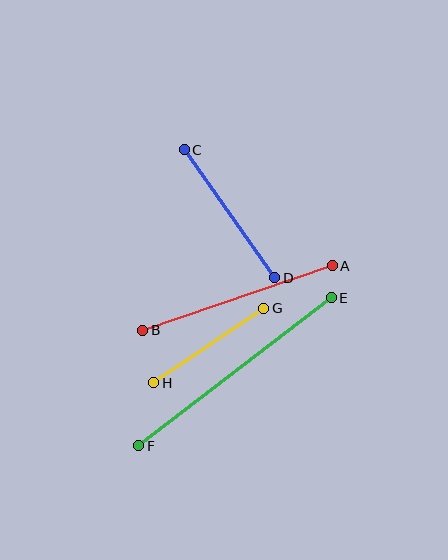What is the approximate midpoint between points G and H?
The midpoint is at approximately (209, 346) pixels.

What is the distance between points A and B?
The distance is approximately 200 pixels.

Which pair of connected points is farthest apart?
Points E and F are farthest apart.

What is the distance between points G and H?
The distance is approximately 133 pixels.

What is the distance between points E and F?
The distance is approximately 243 pixels.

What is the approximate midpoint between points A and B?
The midpoint is at approximately (238, 298) pixels.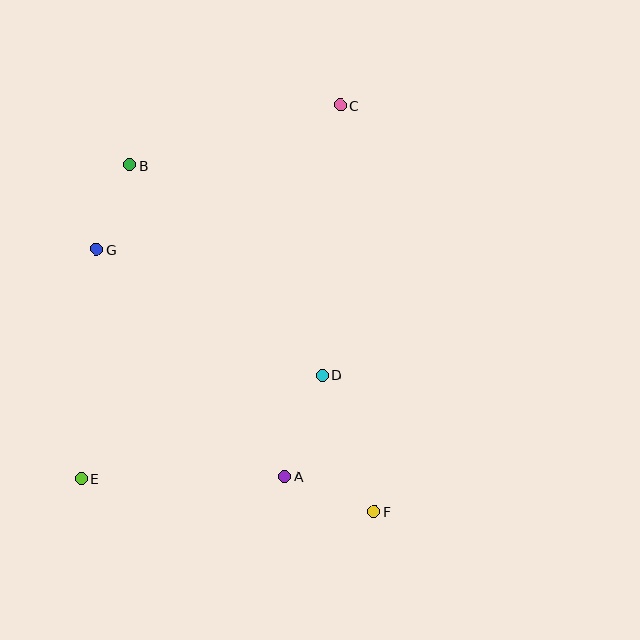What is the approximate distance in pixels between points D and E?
The distance between D and E is approximately 262 pixels.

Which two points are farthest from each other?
Points C and E are farthest from each other.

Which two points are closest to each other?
Points B and G are closest to each other.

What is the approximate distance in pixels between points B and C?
The distance between B and C is approximately 219 pixels.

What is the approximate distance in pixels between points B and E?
The distance between B and E is approximately 317 pixels.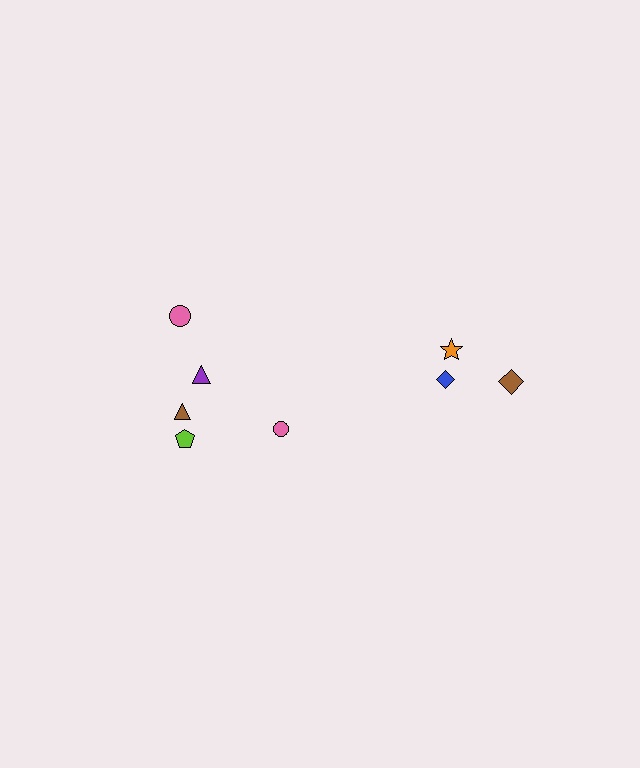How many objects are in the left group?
There are 5 objects.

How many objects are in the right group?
There are 3 objects.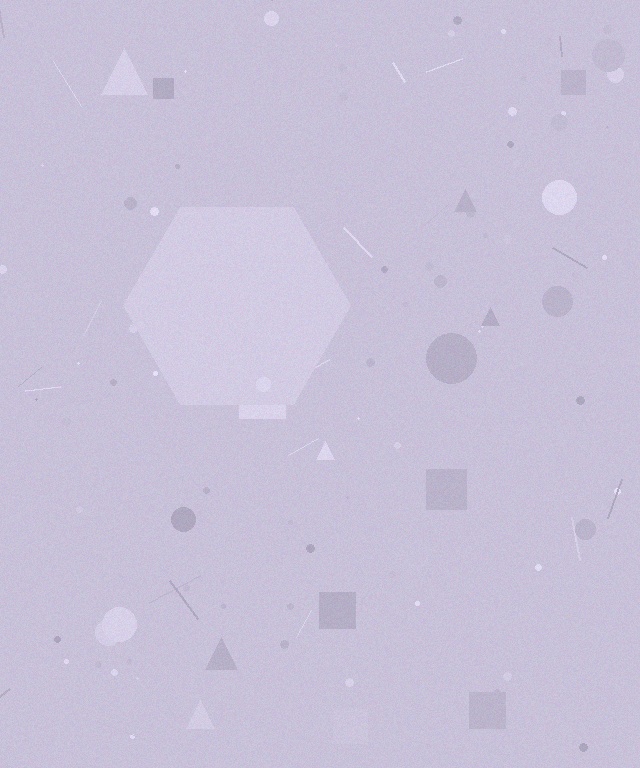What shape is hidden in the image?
A hexagon is hidden in the image.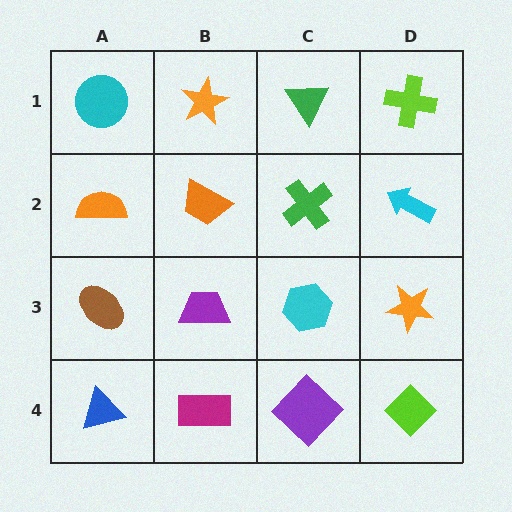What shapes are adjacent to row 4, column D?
An orange star (row 3, column D), a purple diamond (row 4, column C).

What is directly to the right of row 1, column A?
An orange star.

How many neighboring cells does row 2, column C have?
4.